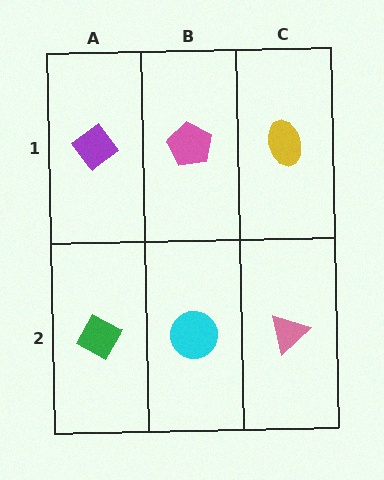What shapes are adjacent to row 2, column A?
A purple diamond (row 1, column A), a cyan circle (row 2, column B).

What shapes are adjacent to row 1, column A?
A green diamond (row 2, column A), a pink pentagon (row 1, column B).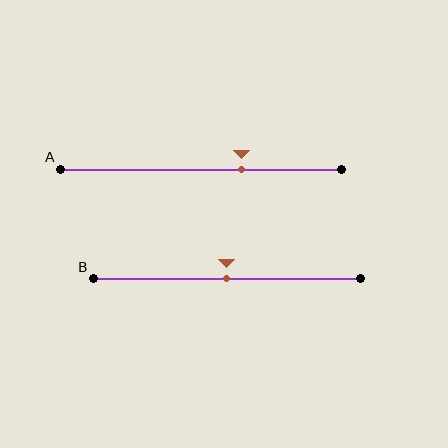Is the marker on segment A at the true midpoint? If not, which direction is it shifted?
No, the marker on segment A is shifted to the right by about 15% of the segment length.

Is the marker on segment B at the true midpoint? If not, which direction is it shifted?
Yes, the marker on segment B is at the true midpoint.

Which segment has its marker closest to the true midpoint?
Segment B has its marker closest to the true midpoint.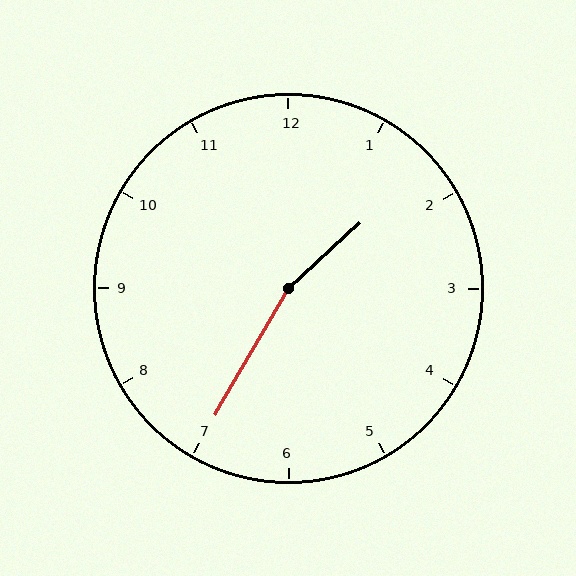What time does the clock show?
1:35.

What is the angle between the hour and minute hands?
Approximately 162 degrees.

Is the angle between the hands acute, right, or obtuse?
It is obtuse.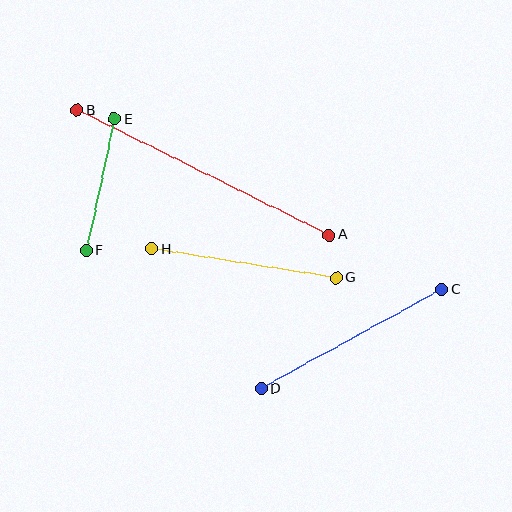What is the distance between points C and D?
The distance is approximately 206 pixels.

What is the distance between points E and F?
The distance is approximately 135 pixels.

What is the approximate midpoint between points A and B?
The midpoint is at approximately (203, 173) pixels.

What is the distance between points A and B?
The distance is approximately 281 pixels.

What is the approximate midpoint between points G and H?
The midpoint is at approximately (244, 263) pixels.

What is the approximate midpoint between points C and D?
The midpoint is at approximately (352, 339) pixels.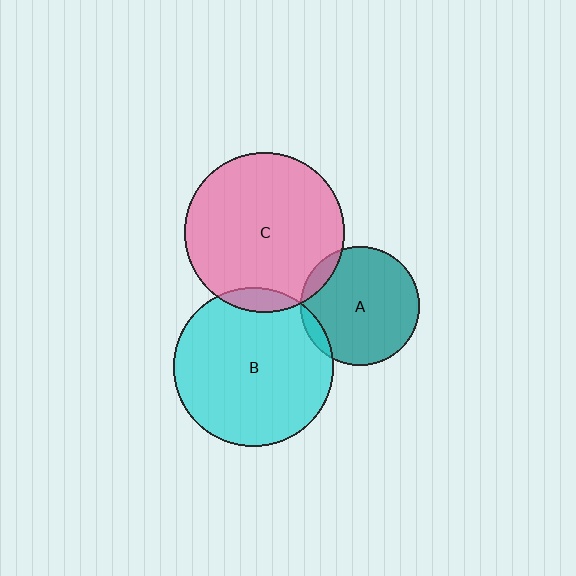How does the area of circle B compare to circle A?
Approximately 1.8 times.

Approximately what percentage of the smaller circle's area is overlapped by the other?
Approximately 5%.